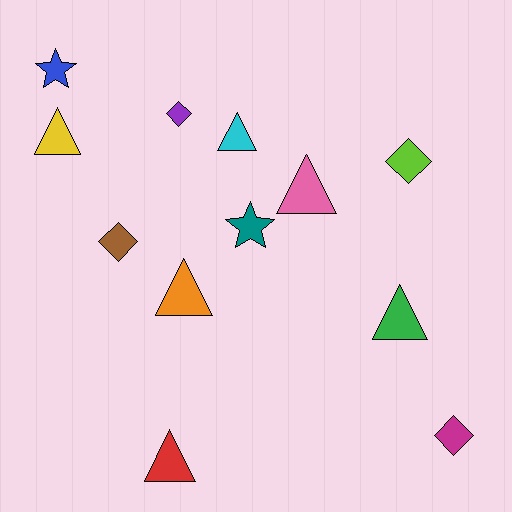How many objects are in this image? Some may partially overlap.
There are 12 objects.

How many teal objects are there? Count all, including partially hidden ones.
There is 1 teal object.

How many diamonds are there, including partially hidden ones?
There are 4 diamonds.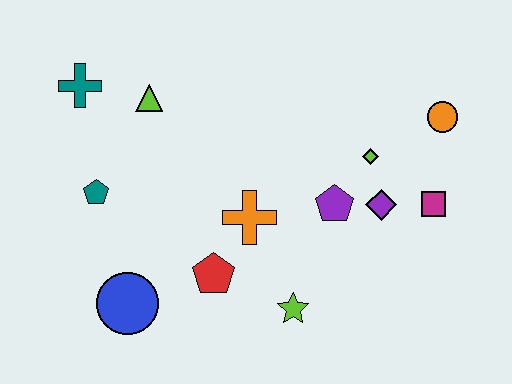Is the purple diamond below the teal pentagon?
Yes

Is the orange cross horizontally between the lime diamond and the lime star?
No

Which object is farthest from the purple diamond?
The teal cross is farthest from the purple diamond.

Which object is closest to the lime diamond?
The purple diamond is closest to the lime diamond.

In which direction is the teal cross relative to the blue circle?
The teal cross is above the blue circle.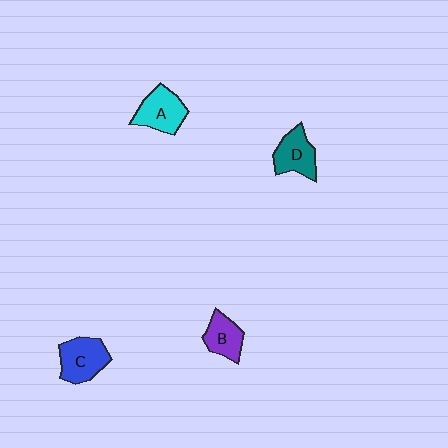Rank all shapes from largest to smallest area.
From largest to smallest: C (blue), A (cyan), D (teal), B (purple).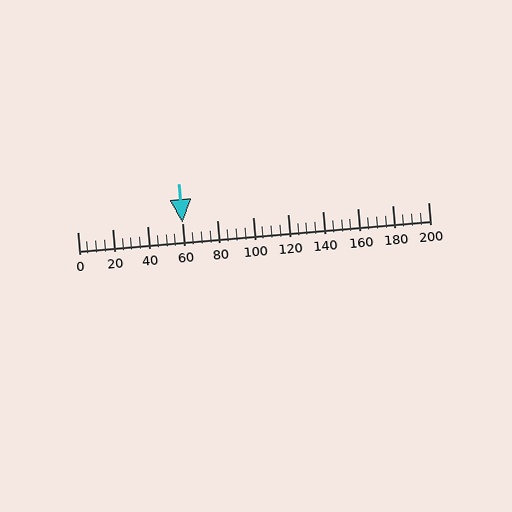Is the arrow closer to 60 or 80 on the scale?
The arrow is closer to 60.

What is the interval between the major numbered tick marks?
The major tick marks are spaced 20 units apart.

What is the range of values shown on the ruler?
The ruler shows values from 0 to 200.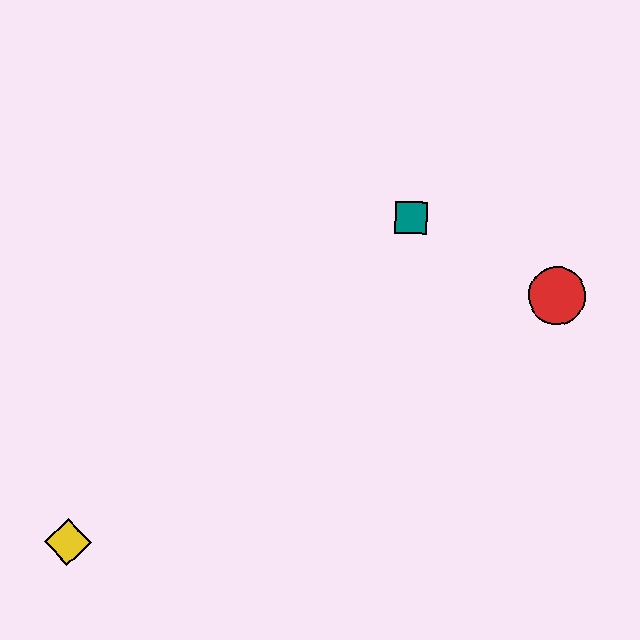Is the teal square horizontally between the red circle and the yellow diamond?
Yes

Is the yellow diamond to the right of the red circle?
No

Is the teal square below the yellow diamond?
No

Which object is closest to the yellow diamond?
The teal square is closest to the yellow diamond.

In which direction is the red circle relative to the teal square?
The red circle is to the right of the teal square.